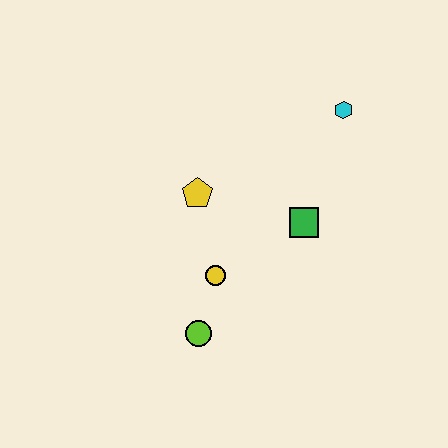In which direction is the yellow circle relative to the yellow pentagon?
The yellow circle is below the yellow pentagon.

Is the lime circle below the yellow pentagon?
Yes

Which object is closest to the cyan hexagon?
The green square is closest to the cyan hexagon.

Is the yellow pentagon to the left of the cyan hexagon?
Yes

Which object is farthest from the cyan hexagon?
The lime circle is farthest from the cyan hexagon.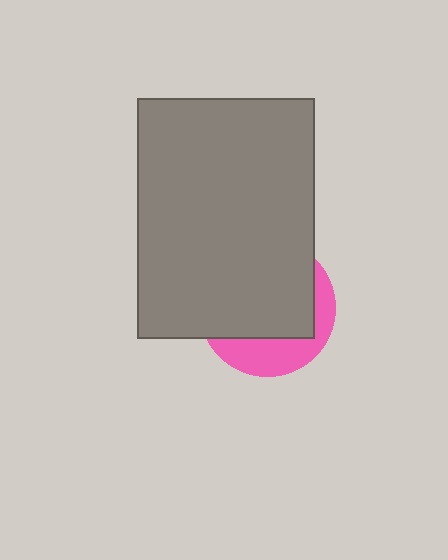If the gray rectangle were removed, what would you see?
You would see the complete pink circle.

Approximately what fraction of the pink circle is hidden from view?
Roughly 70% of the pink circle is hidden behind the gray rectangle.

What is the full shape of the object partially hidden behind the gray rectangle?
The partially hidden object is a pink circle.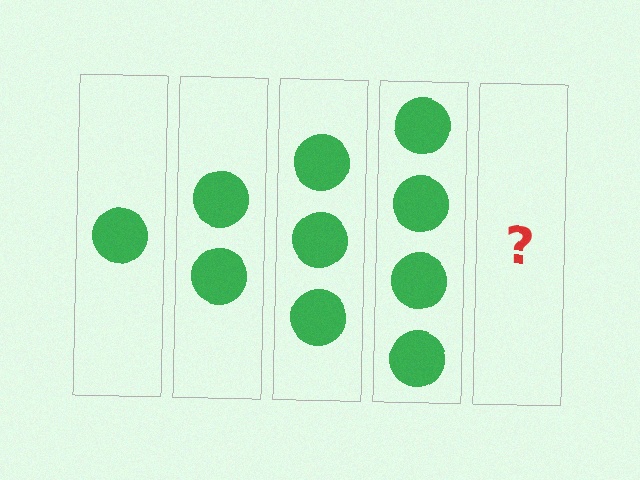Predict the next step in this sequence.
The next step is 5 circles.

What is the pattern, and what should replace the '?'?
The pattern is that each step adds one more circle. The '?' should be 5 circles.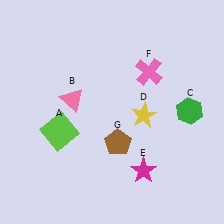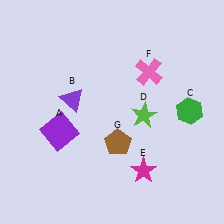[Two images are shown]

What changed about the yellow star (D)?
In Image 1, D is yellow. In Image 2, it changed to lime.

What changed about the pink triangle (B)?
In Image 1, B is pink. In Image 2, it changed to purple.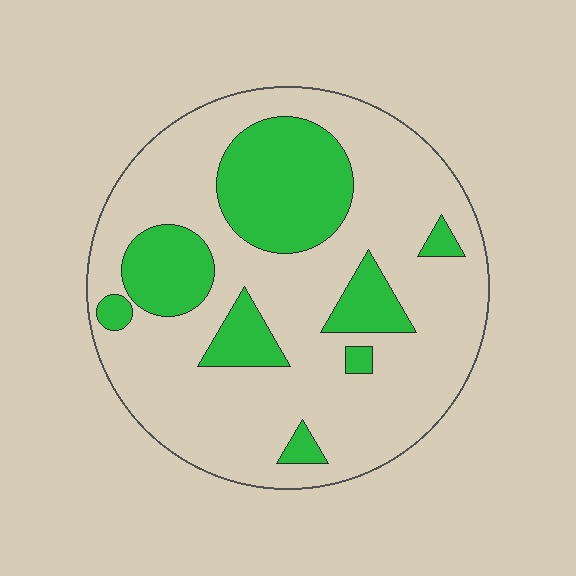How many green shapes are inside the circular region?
8.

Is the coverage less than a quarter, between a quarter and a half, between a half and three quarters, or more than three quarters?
Between a quarter and a half.